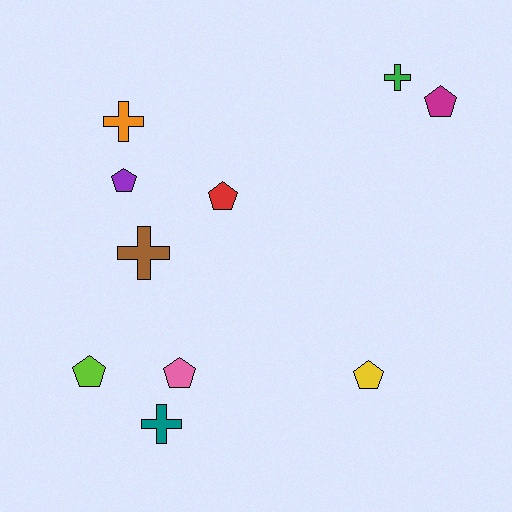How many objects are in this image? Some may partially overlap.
There are 10 objects.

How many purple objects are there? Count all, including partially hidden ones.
There is 1 purple object.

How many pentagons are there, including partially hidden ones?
There are 6 pentagons.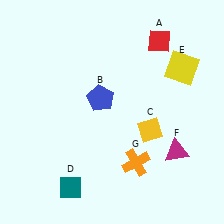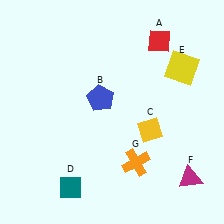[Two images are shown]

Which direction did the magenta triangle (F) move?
The magenta triangle (F) moved down.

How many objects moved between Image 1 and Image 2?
1 object moved between the two images.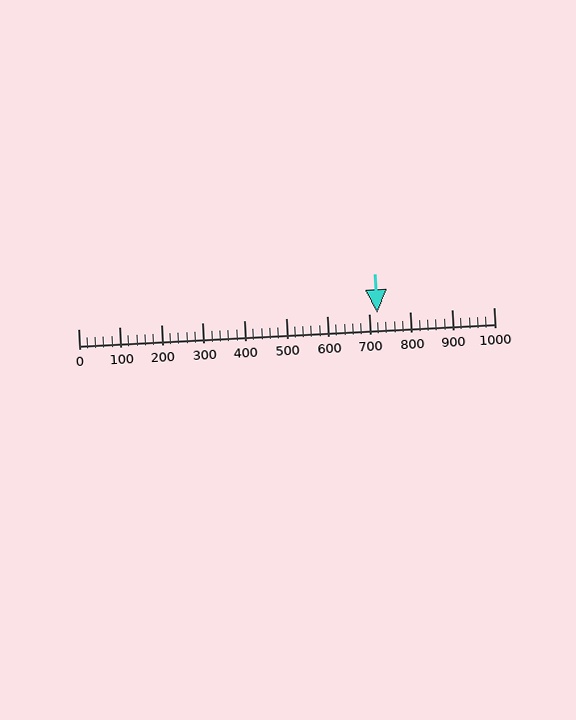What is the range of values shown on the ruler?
The ruler shows values from 0 to 1000.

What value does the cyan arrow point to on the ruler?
The cyan arrow points to approximately 721.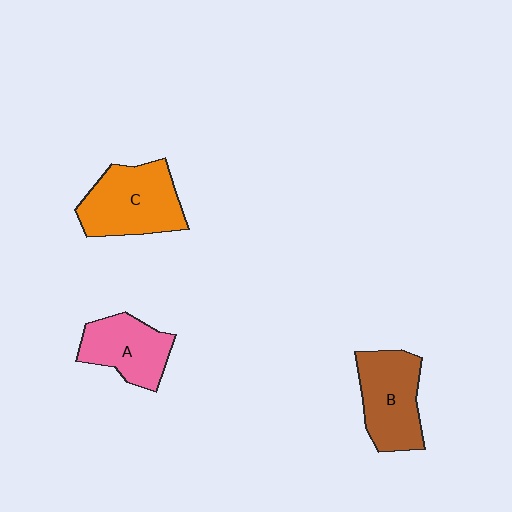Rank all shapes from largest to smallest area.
From largest to smallest: C (orange), B (brown), A (pink).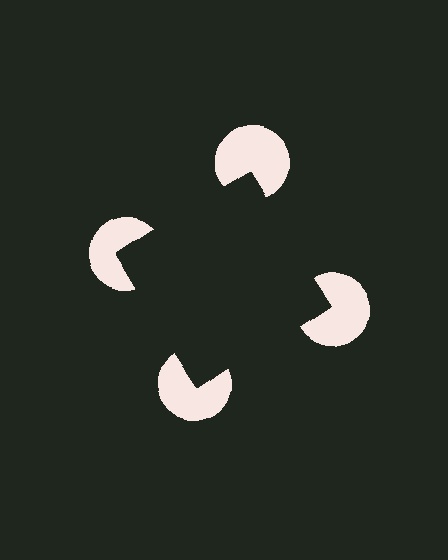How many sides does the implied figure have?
4 sides.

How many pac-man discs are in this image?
There are 4 — one at each vertex of the illusory square.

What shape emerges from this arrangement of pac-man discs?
An illusory square — its edges are inferred from the aligned wedge cuts in the pac-man discs, not physically drawn.